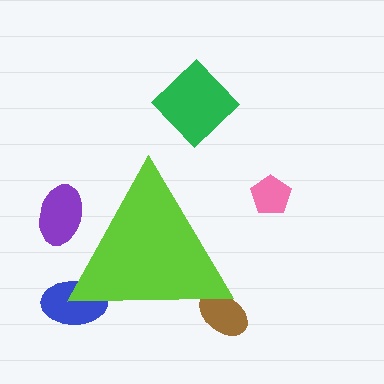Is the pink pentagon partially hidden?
No, the pink pentagon is fully visible.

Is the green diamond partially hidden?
No, the green diamond is fully visible.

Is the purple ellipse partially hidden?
Yes, the purple ellipse is partially hidden behind the lime triangle.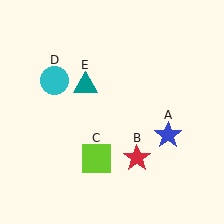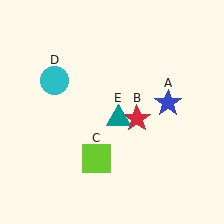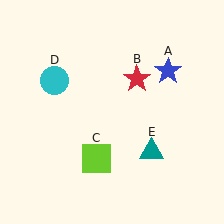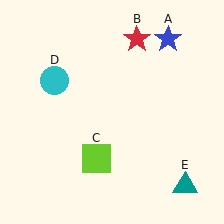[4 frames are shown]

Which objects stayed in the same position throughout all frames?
Lime square (object C) and cyan circle (object D) remained stationary.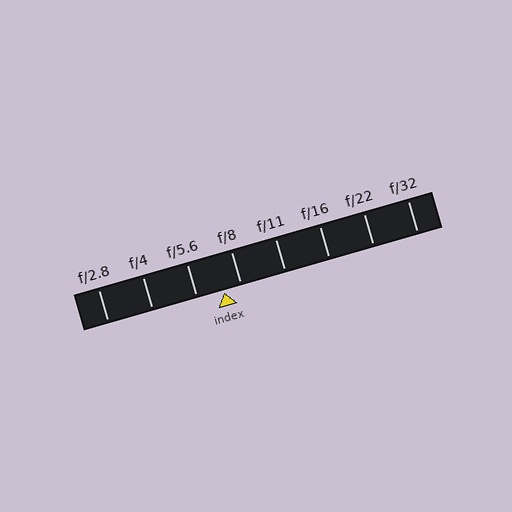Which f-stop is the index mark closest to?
The index mark is closest to f/8.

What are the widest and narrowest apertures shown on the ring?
The widest aperture shown is f/2.8 and the narrowest is f/32.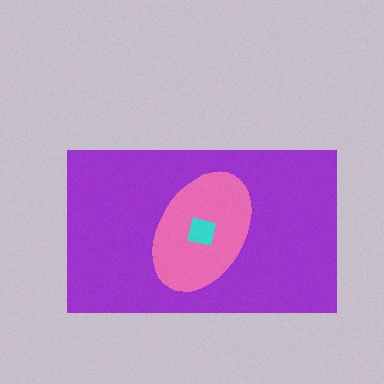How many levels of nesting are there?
3.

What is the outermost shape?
The purple rectangle.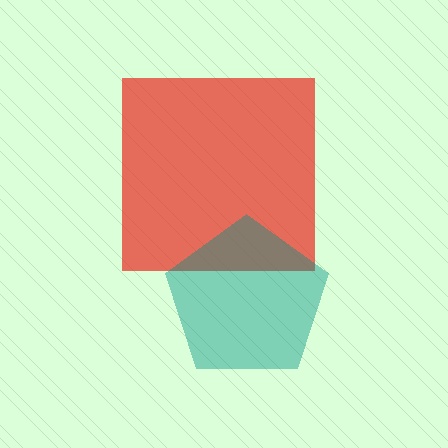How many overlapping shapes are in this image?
There are 2 overlapping shapes in the image.